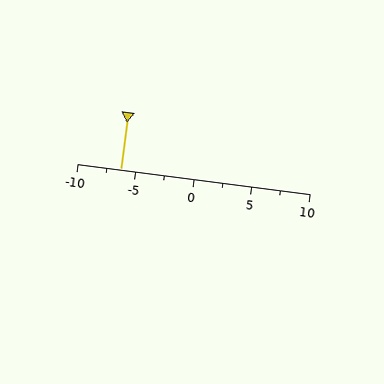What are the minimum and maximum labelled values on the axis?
The axis runs from -10 to 10.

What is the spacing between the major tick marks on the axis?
The major ticks are spaced 5 apart.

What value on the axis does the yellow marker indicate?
The marker indicates approximately -6.2.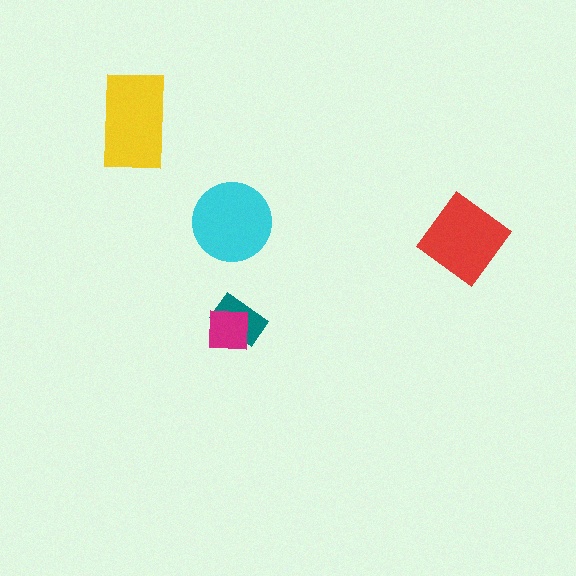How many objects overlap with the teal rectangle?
1 object overlaps with the teal rectangle.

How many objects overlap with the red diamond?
0 objects overlap with the red diamond.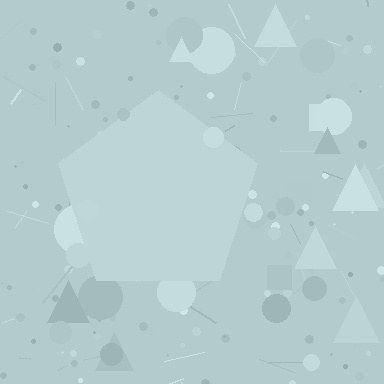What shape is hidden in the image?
A pentagon is hidden in the image.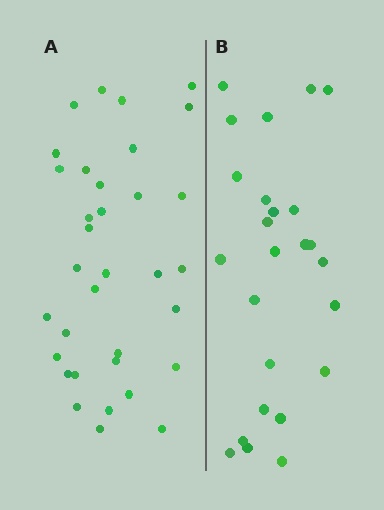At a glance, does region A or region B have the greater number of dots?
Region A (the left region) has more dots.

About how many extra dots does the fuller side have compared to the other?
Region A has roughly 8 or so more dots than region B.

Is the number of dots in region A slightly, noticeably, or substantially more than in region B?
Region A has noticeably more, but not dramatically so. The ratio is roughly 1.4 to 1.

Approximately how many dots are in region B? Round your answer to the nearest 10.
About 20 dots. (The exact count is 25, which rounds to 20.)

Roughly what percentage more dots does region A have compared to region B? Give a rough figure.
About 35% more.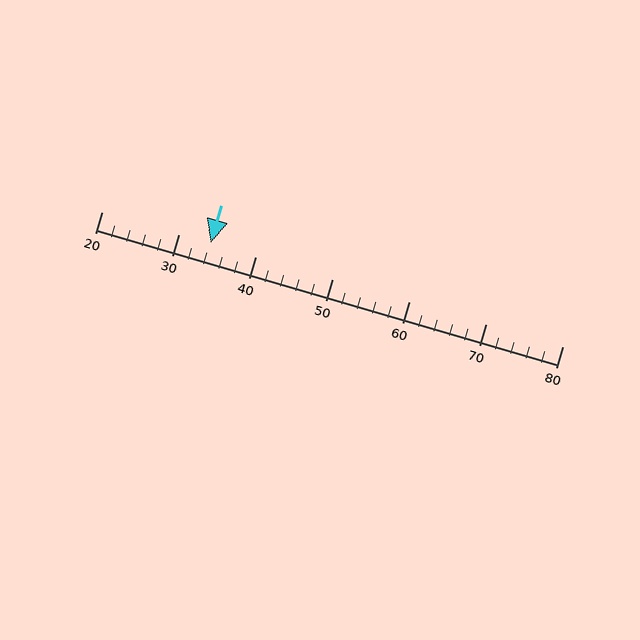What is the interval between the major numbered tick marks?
The major tick marks are spaced 10 units apart.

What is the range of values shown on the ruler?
The ruler shows values from 20 to 80.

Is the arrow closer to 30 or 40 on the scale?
The arrow is closer to 30.